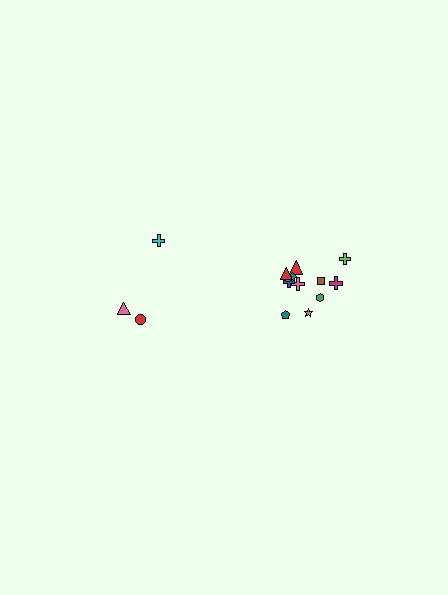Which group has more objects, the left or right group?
The right group.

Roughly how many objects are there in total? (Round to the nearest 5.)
Roughly 15 objects in total.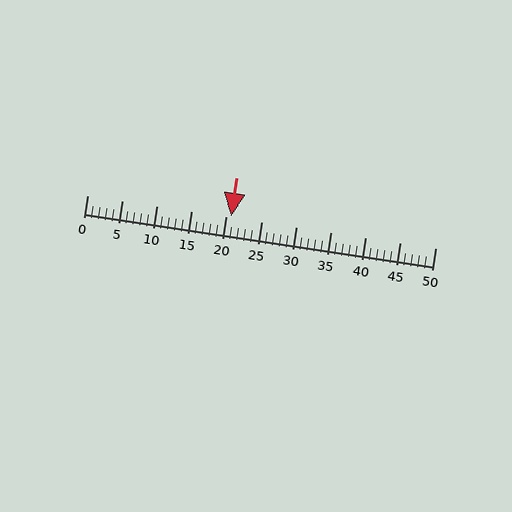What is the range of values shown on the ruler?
The ruler shows values from 0 to 50.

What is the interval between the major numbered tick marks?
The major tick marks are spaced 5 units apart.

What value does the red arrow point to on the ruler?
The red arrow points to approximately 21.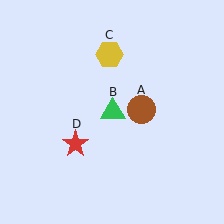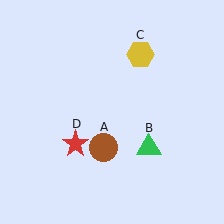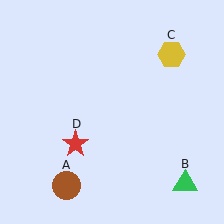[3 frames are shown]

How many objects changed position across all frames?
3 objects changed position: brown circle (object A), green triangle (object B), yellow hexagon (object C).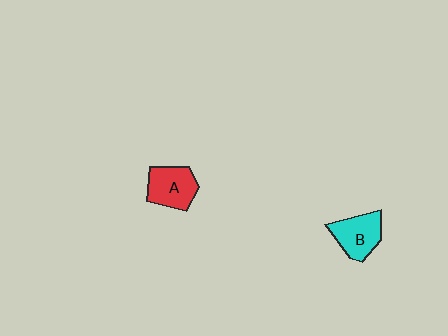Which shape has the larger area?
Shape A (red).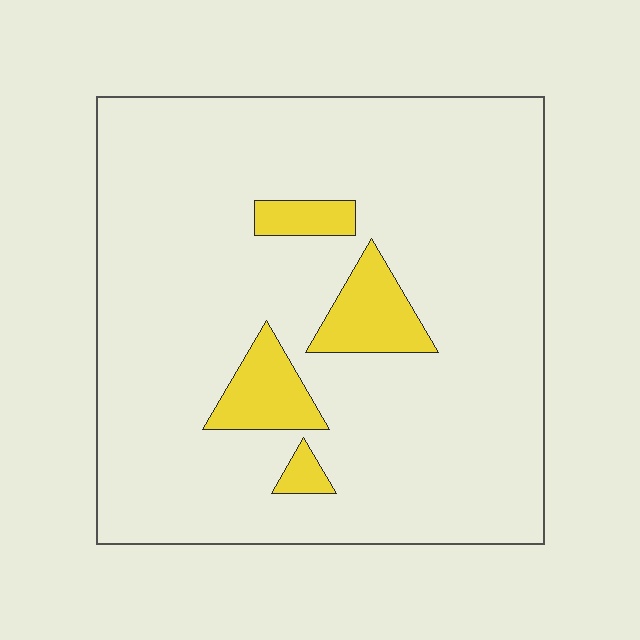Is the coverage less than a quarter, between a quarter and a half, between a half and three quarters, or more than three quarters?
Less than a quarter.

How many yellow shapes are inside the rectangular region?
4.